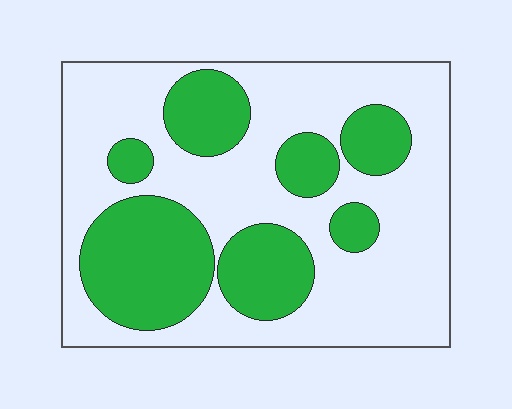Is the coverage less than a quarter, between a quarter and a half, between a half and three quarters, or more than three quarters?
Between a quarter and a half.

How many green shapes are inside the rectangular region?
7.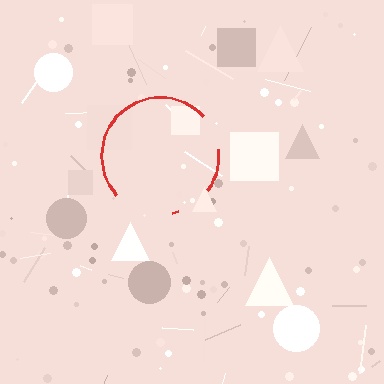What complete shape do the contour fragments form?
The contour fragments form a circle.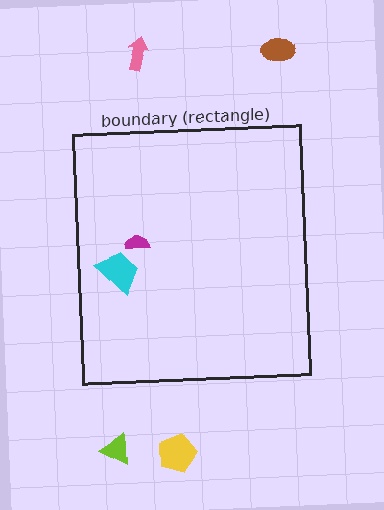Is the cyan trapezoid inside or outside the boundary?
Inside.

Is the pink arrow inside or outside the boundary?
Outside.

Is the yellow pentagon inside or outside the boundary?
Outside.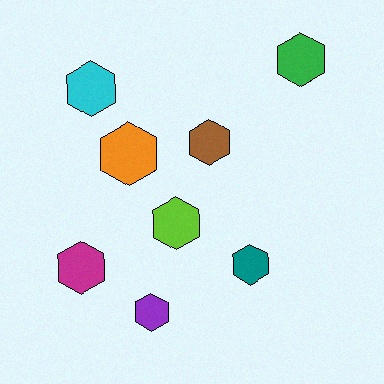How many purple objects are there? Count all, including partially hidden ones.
There is 1 purple object.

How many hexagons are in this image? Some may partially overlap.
There are 8 hexagons.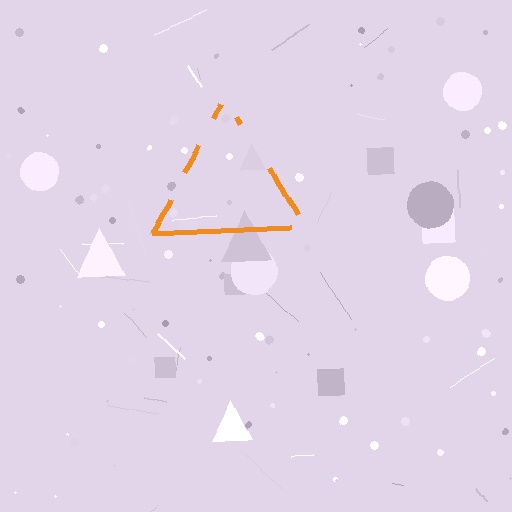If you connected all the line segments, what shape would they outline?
They would outline a triangle.